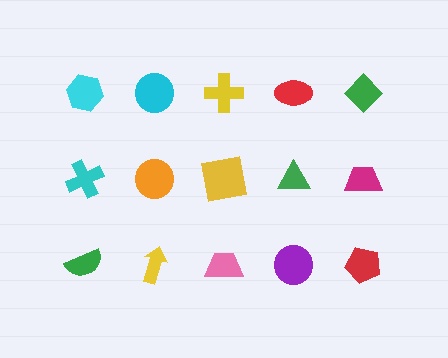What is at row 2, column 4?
A green triangle.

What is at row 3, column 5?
A red pentagon.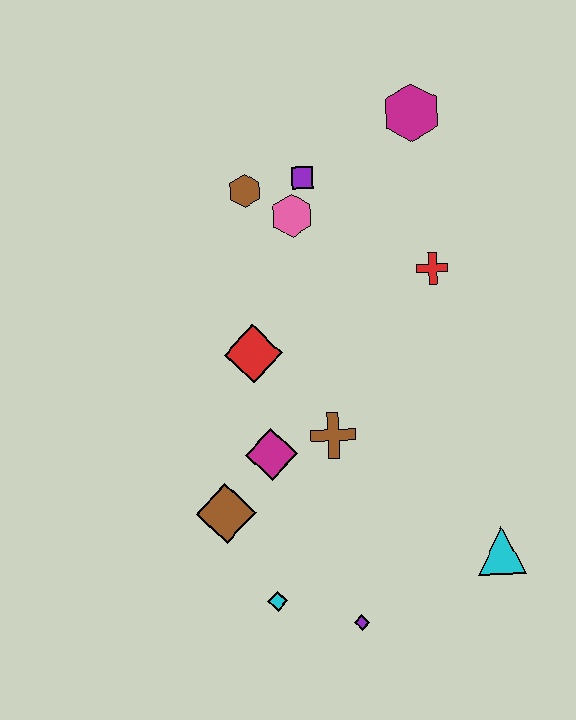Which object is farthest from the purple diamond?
The magenta hexagon is farthest from the purple diamond.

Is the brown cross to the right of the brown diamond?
Yes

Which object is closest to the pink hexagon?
The purple square is closest to the pink hexagon.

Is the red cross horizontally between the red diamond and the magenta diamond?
No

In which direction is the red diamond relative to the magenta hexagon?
The red diamond is below the magenta hexagon.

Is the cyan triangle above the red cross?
No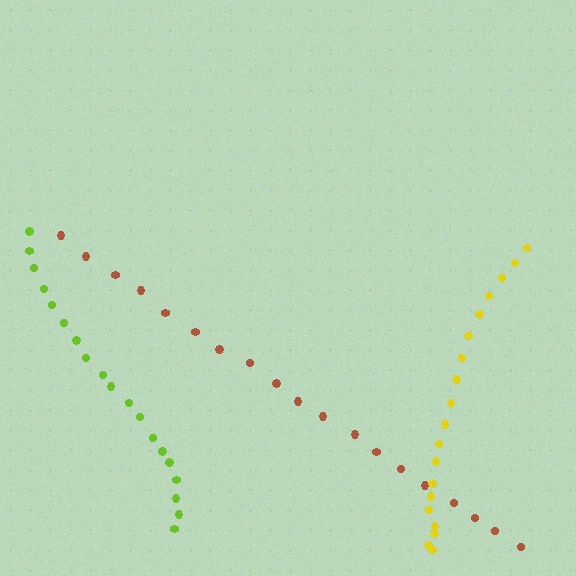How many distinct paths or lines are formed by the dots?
There are 3 distinct paths.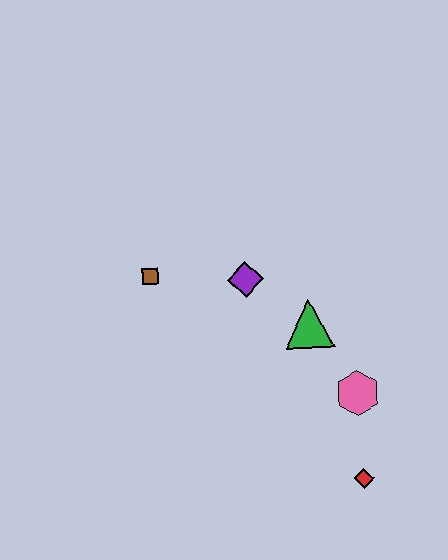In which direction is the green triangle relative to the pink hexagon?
The green triangle is above the pink hexagon.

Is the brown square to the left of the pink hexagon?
Yes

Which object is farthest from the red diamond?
The brown square is farthest from the red diamond.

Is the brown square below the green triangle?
No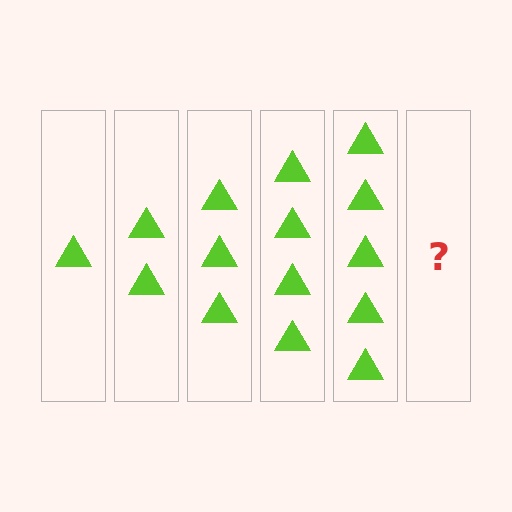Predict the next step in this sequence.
The next step is 6 triangles.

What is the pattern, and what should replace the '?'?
The pattern is that each step adds one more triangle. The '?' should be 6 triangles.